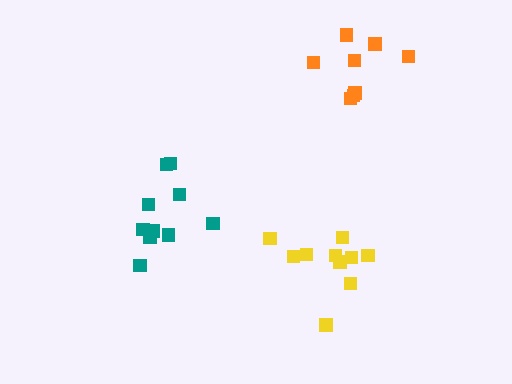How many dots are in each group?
Group 1: 8 dots, Group 2: 10 dots, Group 3: 10 dots (28 total).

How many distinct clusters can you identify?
There are 3 distinct clusters.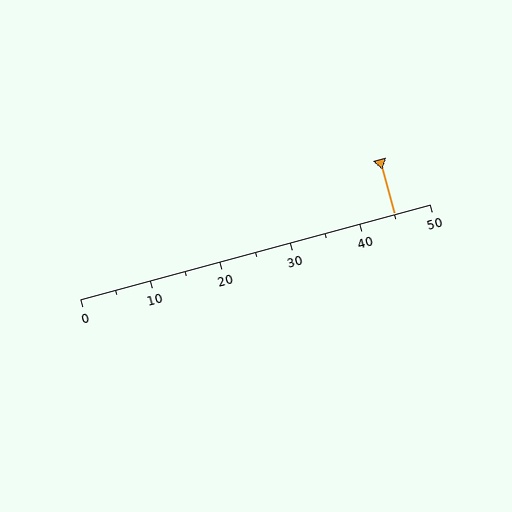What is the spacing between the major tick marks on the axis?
The major ticks are spaced 10 apart.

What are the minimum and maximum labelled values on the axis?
The axis runs from 0 to 50.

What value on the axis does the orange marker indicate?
The marker indicates approximately 45.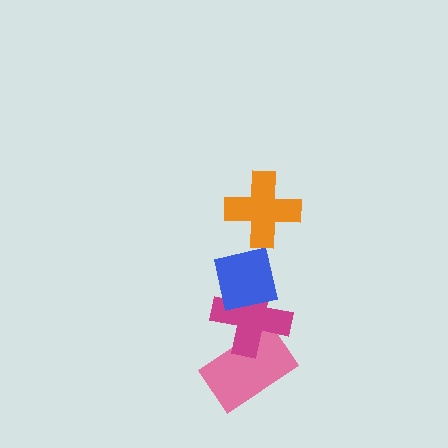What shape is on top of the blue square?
The orange cross is on top of the blue square.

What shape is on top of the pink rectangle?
The magenta cross is on top of the pink rectangle.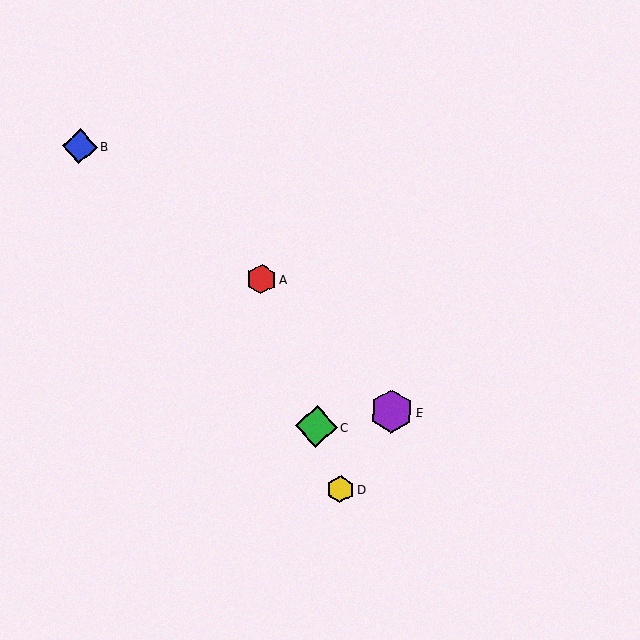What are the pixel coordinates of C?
Object C is at (316, 427).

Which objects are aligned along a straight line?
Objects A, C, D are aligned along a straight line.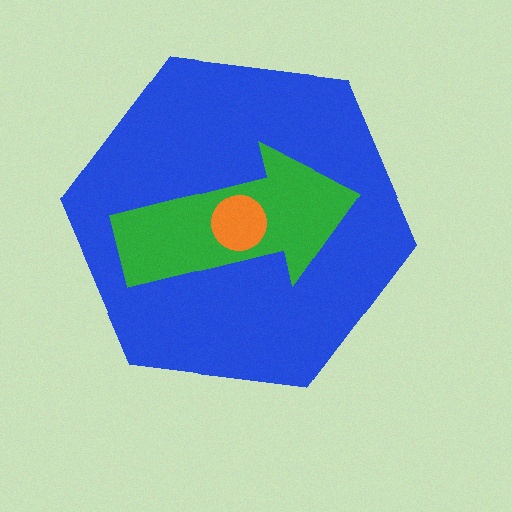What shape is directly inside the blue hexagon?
The green arrow.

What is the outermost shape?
The blue hexagon.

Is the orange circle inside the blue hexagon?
Yes.